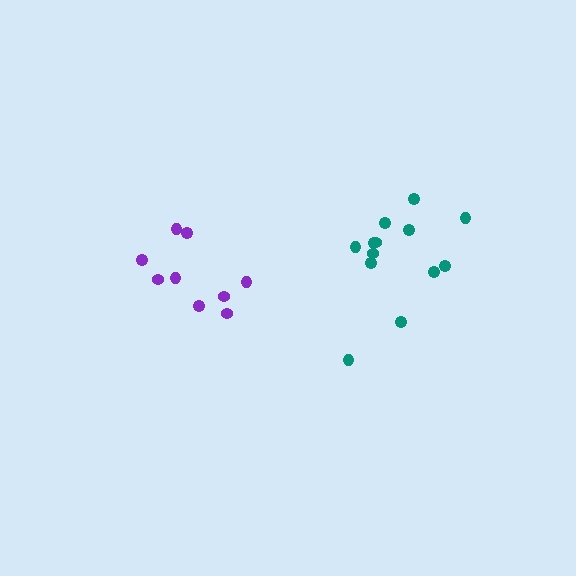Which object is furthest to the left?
The purple cluster is leftmost.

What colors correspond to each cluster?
The clusters are colored: purple, teal.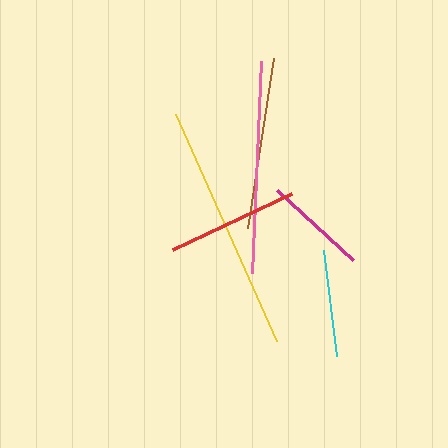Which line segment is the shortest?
The magenta line is the shortest at approximately 104 pixels.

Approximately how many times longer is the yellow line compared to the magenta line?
The yellow line is approximately 2.4 times the length of the magenta line.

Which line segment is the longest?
The yellow line is the longest at approximately 248 pixels.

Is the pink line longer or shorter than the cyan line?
The pink line is longer than the cyan line.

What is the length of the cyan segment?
The cyan segment is approximately 107 pixels long.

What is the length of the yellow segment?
The yellow segment is approximately 248 pixels long.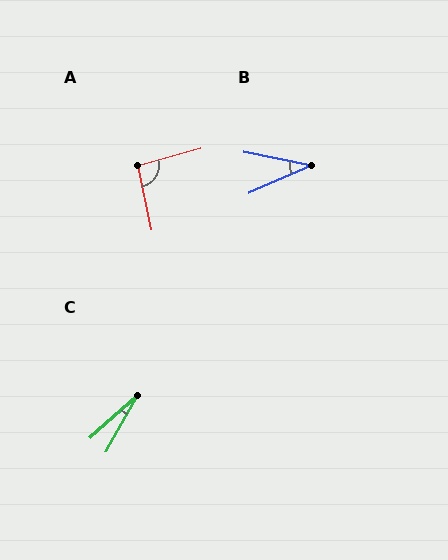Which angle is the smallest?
C, at approximately 19 degrees.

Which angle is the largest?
A, at approximately 93 degrees.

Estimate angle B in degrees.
Approximately 35 degrees.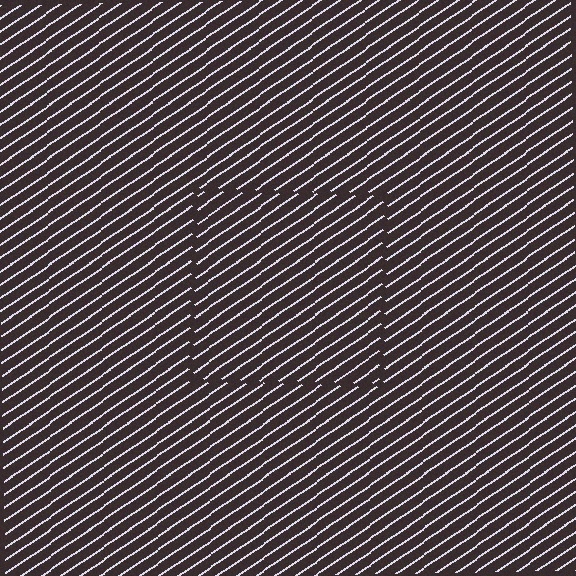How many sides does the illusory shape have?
4 sides — the line-ends trace a square.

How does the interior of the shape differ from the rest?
The interior of the shape contains the same grating, shifted by half a period — the contour is defined by the phase discontinuity where line-ends from the inner and outer gratings abut.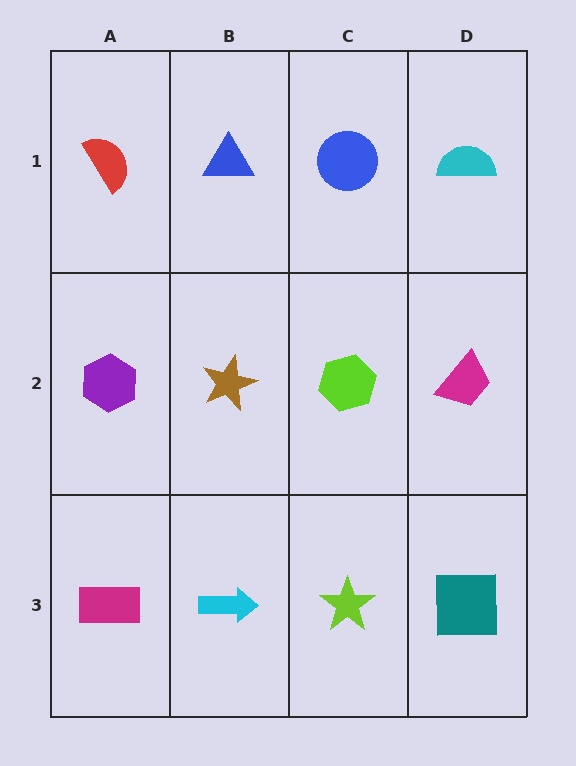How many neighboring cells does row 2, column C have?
4.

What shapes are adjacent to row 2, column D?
A cyan semicircle (row 1, column D), a teal square (row 3, column D), a lime hexagon (row 2, column C).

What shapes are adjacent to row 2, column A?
A red semicircle (row 1, column A), a magenta rectangle (row 3, column A), a brown star (row 2, column B).